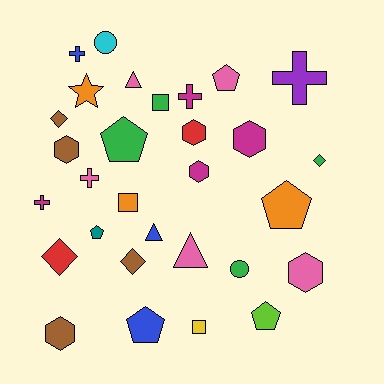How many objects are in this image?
There are 30 objects.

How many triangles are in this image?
There are 3 triangles.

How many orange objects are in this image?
There are 3 orange objects.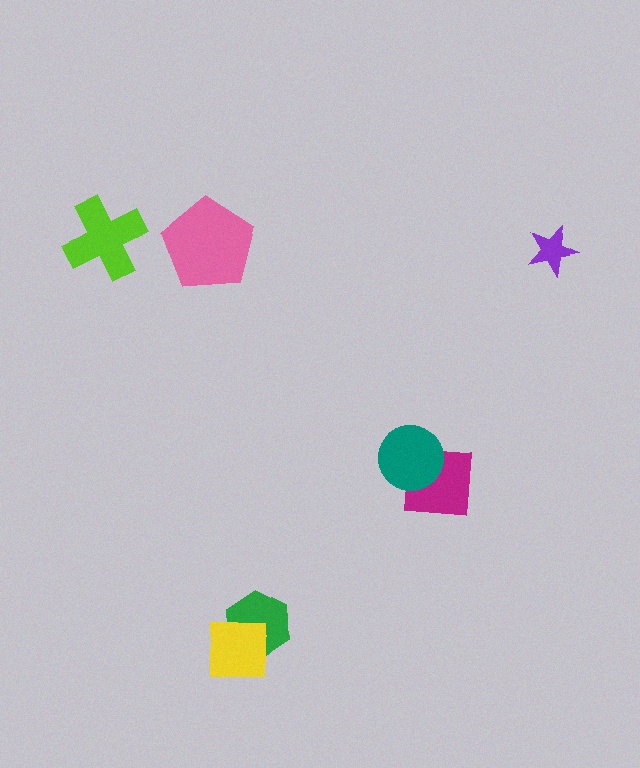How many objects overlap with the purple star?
0 objects overlap with the purple star.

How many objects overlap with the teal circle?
1 object overlaps with the teal circle.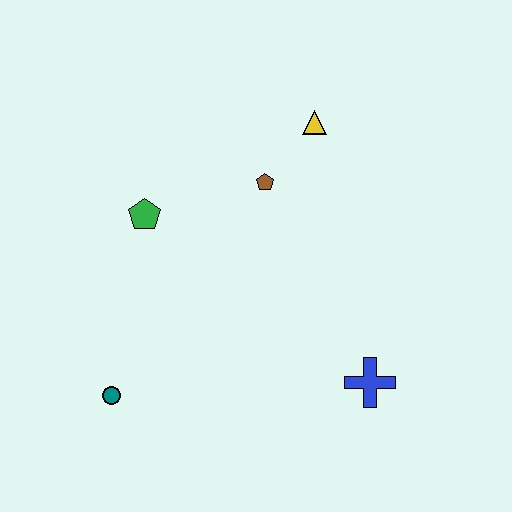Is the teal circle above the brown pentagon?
No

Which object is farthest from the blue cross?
The green pentagon is farthest from the blue cross.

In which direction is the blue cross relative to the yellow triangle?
The blue cross is below the yellow triangle.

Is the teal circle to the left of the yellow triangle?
Yes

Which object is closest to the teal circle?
The green pentagon is closest to the teal circle.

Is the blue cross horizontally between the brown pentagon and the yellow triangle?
No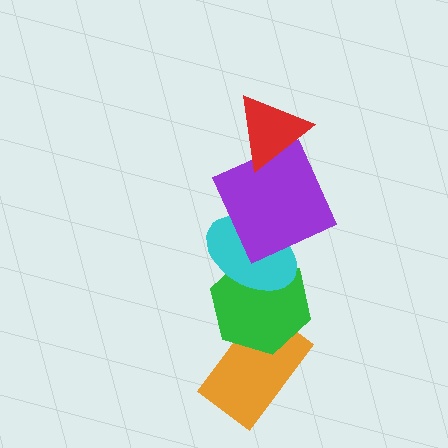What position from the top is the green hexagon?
The green hexagon is 4th from the top.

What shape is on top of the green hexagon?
The cyan ellipse is on top of the green hexagon.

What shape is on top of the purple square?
The red triangle is on top of the purple square.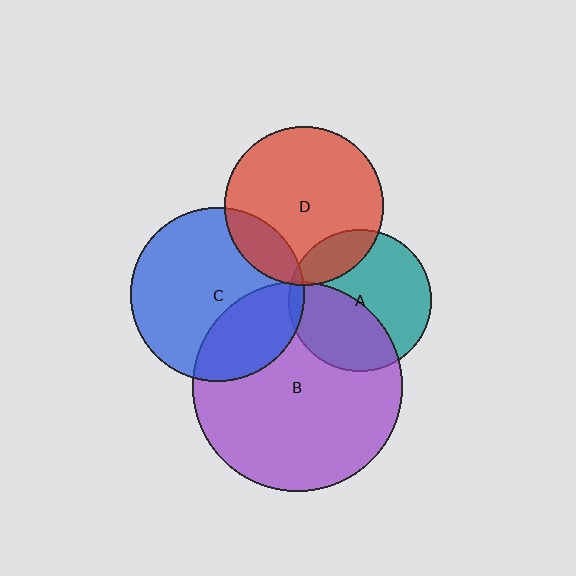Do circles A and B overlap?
Yes.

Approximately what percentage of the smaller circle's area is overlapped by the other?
Approximately 40%.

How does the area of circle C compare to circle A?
Approximately 1.5 times.